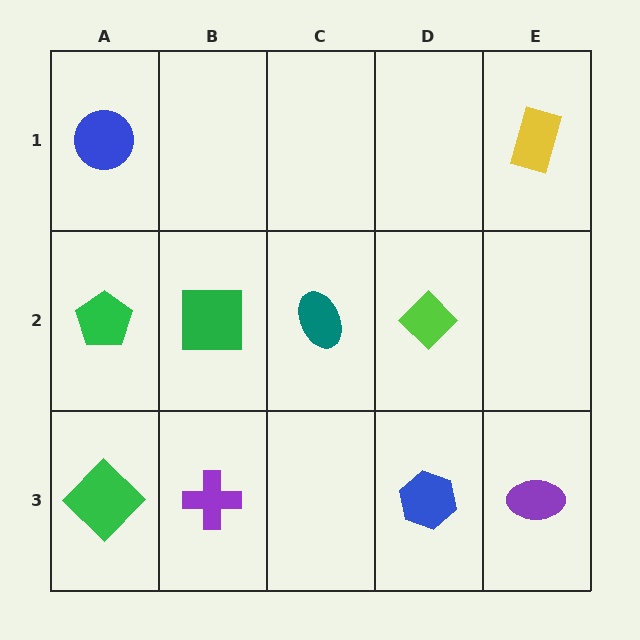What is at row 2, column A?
A green pentagon.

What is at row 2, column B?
A green square.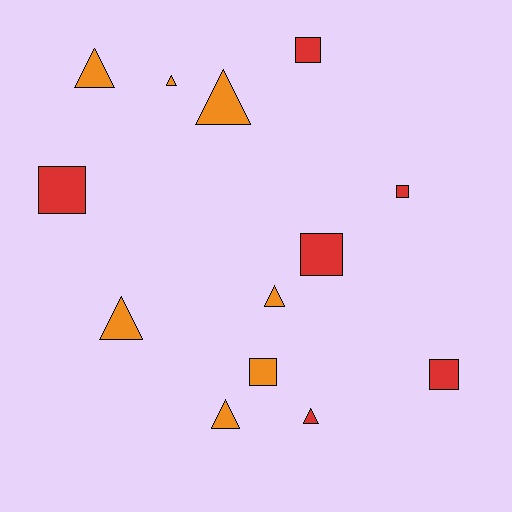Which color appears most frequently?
Orange, with 7 objects.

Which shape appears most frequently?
Triangle, with 7 objects.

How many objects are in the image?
There are 13 objects.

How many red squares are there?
There are 5 red squares.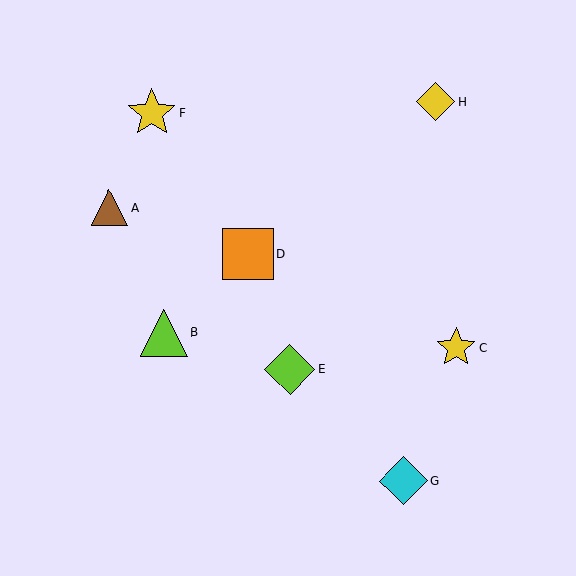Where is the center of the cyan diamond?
The center of the cyan diamond is at (403, 481).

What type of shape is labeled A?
Shape A is a brown triangle.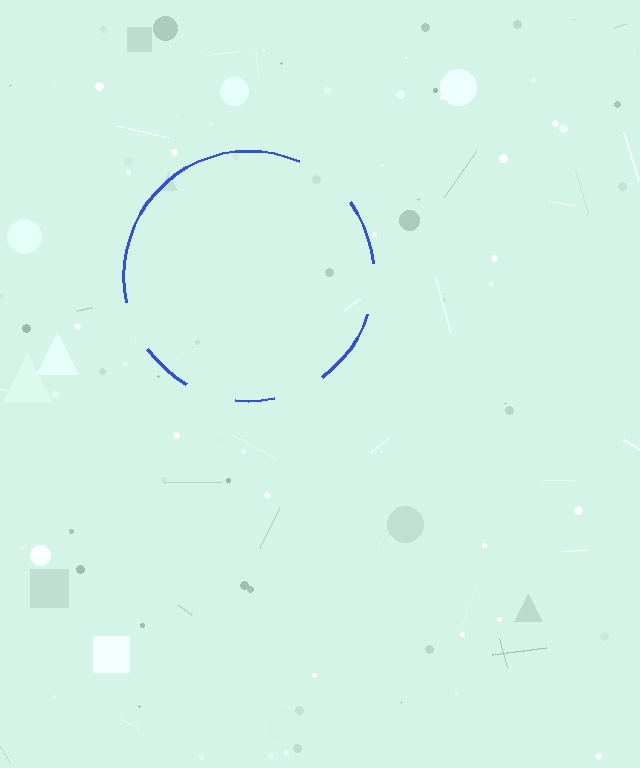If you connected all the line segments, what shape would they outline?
They would outline a circle.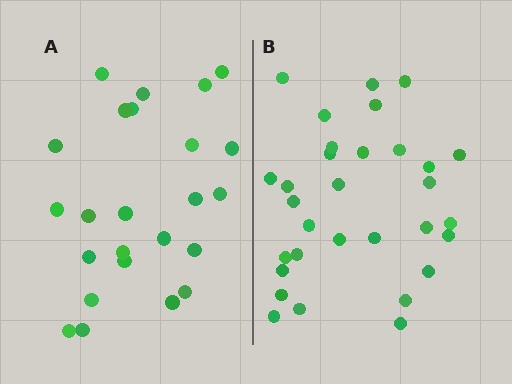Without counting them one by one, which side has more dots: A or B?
Region B (the right region) has more dots.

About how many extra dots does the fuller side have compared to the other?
Region B has roughly 8 or so more dots than region A.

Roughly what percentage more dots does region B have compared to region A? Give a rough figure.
About 30% more.